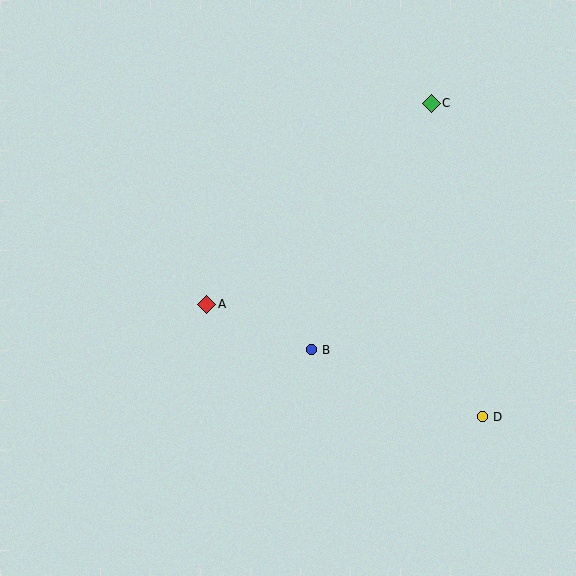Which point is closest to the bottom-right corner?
Point D is closest to the bottom-right corner.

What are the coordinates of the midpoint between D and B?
The midpoint between D and B is at (397, 383).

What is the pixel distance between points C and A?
The distance between C and A is 301 pixels.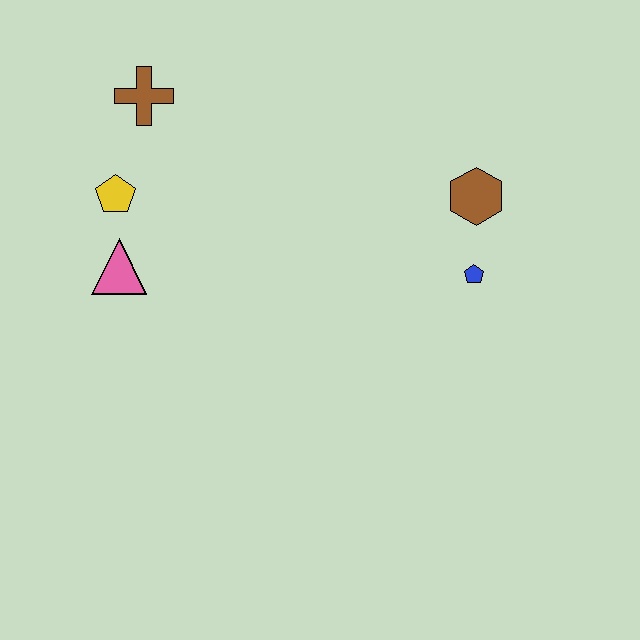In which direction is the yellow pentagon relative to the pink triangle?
The yellow pentagon is above the pink triangle.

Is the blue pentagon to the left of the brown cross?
No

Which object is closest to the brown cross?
The yellow pentagon is closest to the brown cross.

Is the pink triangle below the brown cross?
Yes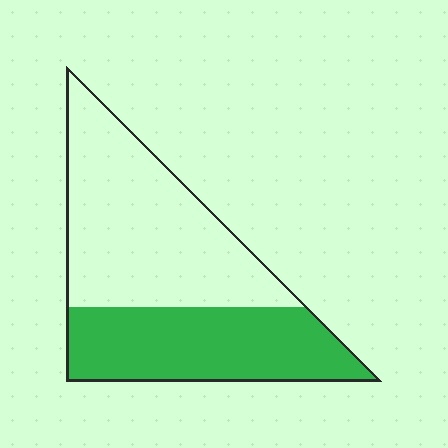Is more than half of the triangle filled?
No.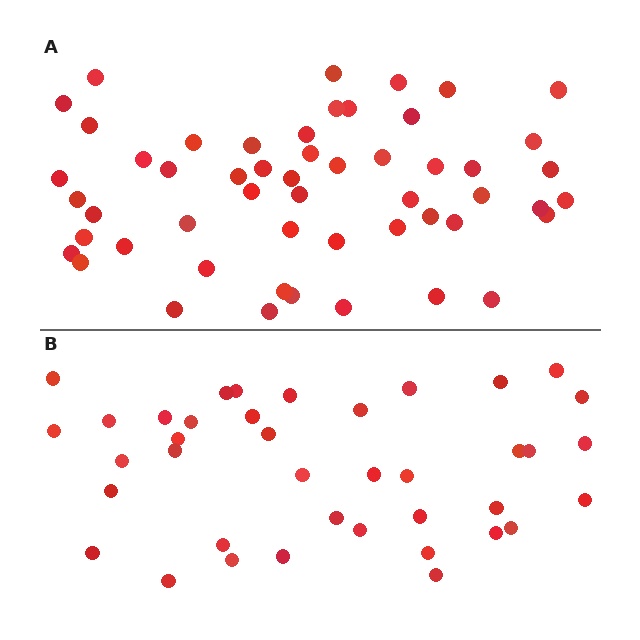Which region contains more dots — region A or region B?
Region A (the top region) has more dots.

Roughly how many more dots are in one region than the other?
Region A has approximately 15 more dots than region B.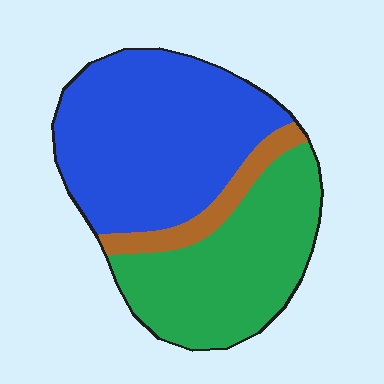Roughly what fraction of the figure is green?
Green takes up about two fifths (2/5) of the figure.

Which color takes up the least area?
Brown, at roughly 10%.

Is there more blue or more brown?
Blue.